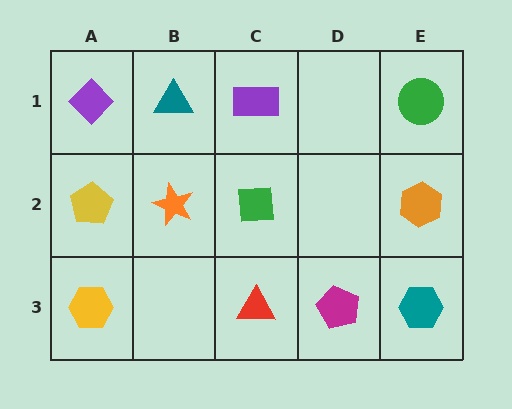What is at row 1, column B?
A teal triangle.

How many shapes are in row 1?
4 shapes.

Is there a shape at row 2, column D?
No, that cell is empty.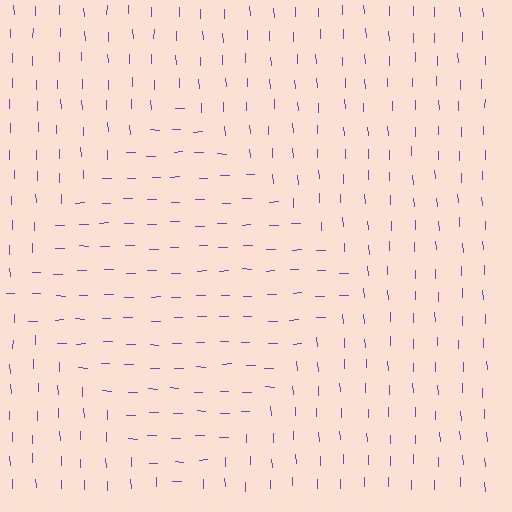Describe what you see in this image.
The image is filled with small purple line segments. A diamond region in the image has lines oriented differently from the surrounding lines, creating a visible texture boundary.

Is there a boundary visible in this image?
Yes, there is a texture boundary formed by a change in line orientation.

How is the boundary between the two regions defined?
The boundary is defined purely by a change in line orientation (approximately 88 degrees difference). All lines are the same color and thickness.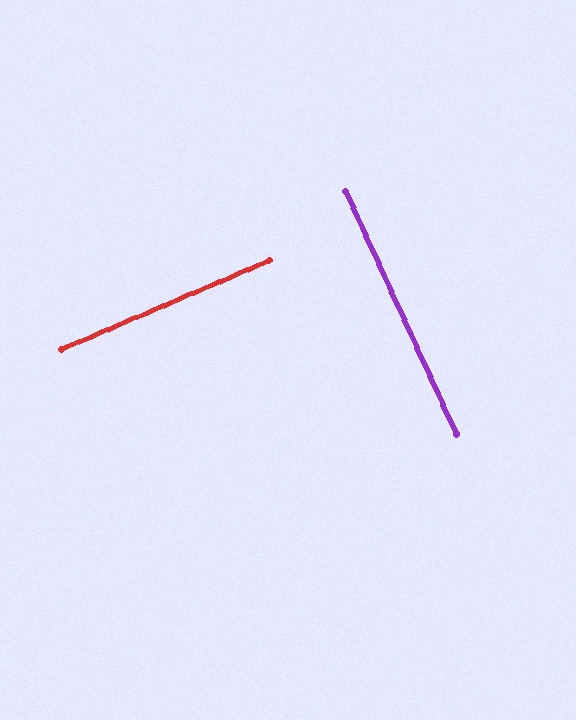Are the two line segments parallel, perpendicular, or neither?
Perpendicular — they meet at approximately 88°.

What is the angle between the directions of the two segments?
Approximately 88 degrees.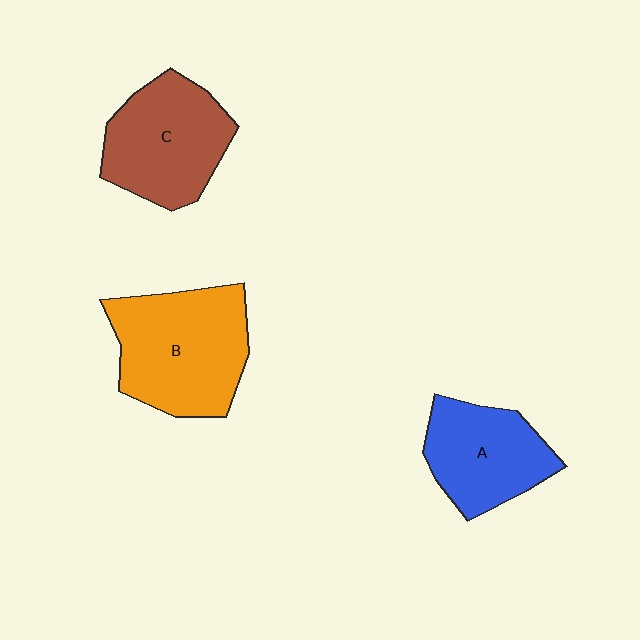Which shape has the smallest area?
Shape A (blue).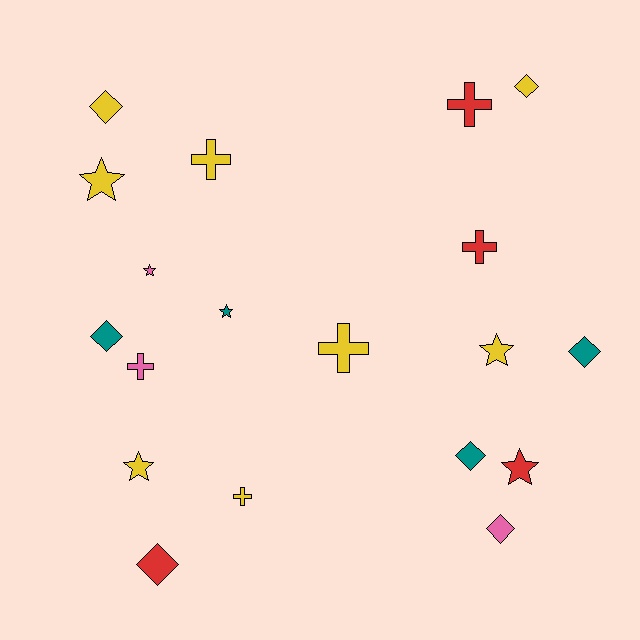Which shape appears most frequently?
Diamond, with 7 objects.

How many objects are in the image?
There are 19 objects.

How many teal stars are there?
There is 1 teal star.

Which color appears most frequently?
Yellow, with 8 objects.